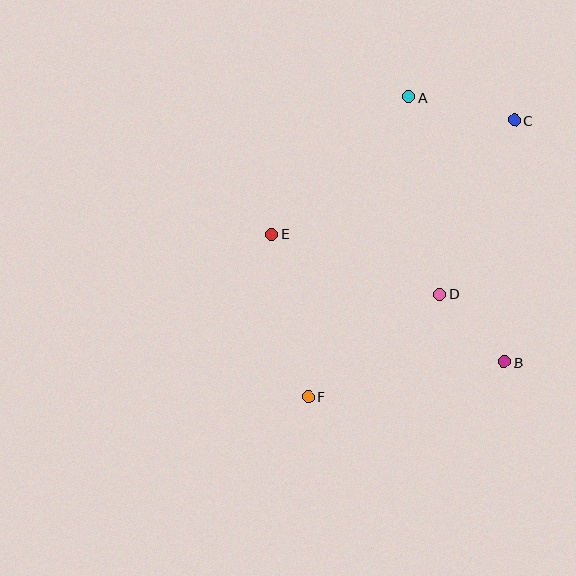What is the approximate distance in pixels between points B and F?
The distance between B and F is approximately 200 pixels.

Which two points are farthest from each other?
Points C and F are farthest from each other.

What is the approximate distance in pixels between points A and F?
The distance between A and F is approximately 316 pixels.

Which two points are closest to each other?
Points B and D are closest to each other.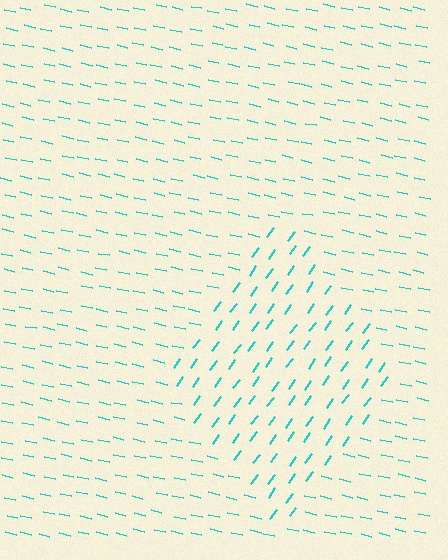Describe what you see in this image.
The image is filled with small cyan line segments. A diamond region in the image has lines oriented differently from the surrounding lines, creating a visible texture boundary.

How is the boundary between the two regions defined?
The boundary is defined purely by a change in line orientation (approximately 67 degrees difference). All lines are the same color and thickness.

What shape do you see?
I see a diamond.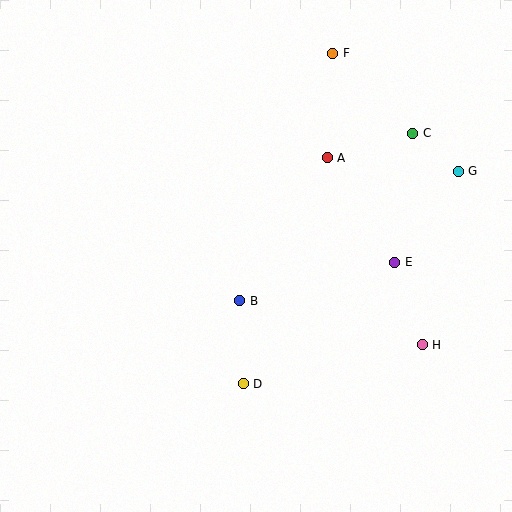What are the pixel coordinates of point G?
Point G is at (458, 172).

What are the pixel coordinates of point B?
Point B is at (240, 301).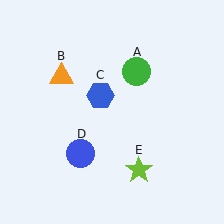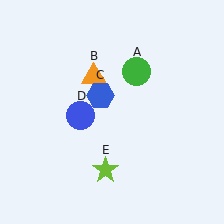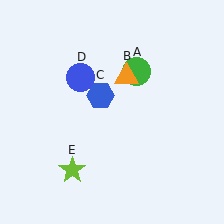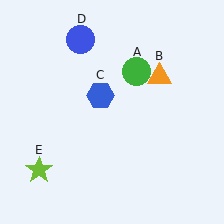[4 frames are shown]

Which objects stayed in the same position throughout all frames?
Green circle (object A) and blue hexagon (object C) remained stationary.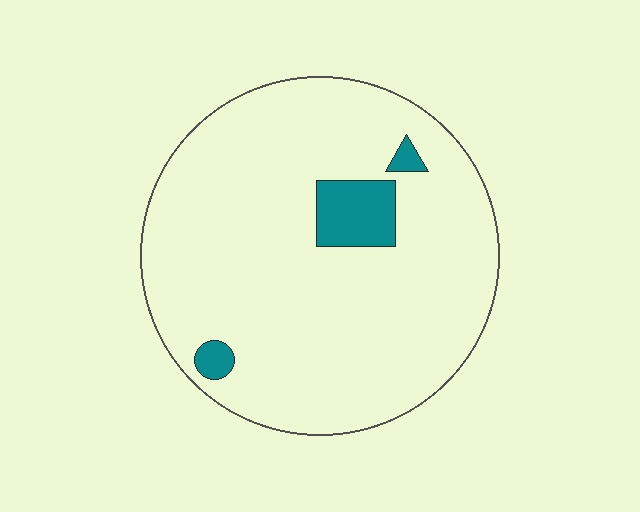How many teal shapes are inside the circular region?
3.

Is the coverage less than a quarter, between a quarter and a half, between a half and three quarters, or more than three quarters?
Less than a quarter.